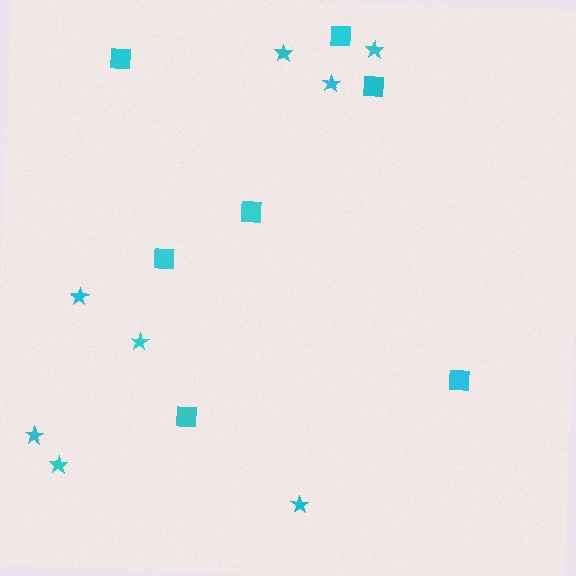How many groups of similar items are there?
There are 2 groups: one group of squares (7) and one group of stars (8).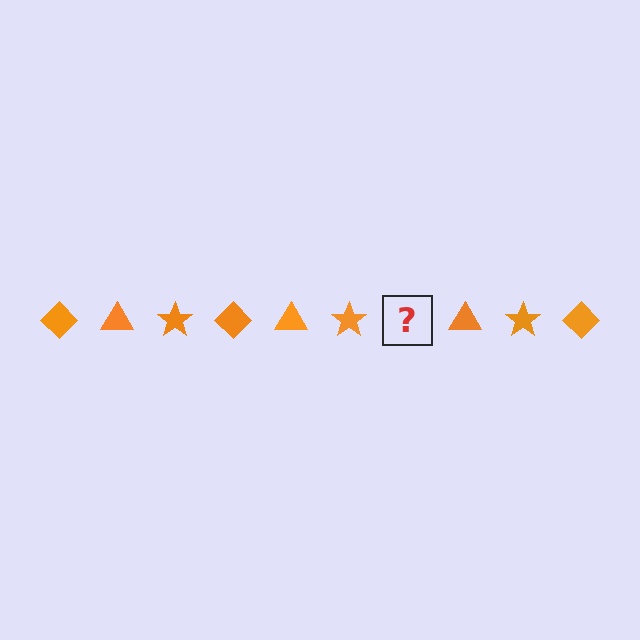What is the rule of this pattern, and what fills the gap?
The rule is that the pattern cycles through diamond, triangle, star shapes in orange. The gap should be filled with an orange diamond.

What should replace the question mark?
The question mark should be replaced with an orange diamond.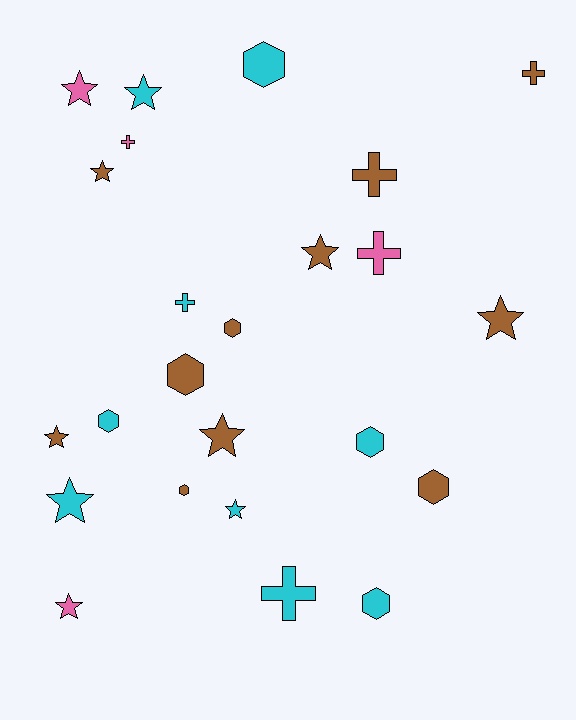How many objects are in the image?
There are 24 objects.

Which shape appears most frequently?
Star, with 10 objects.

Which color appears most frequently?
Brown, with 11 objects.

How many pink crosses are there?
There are 2 pink crosses.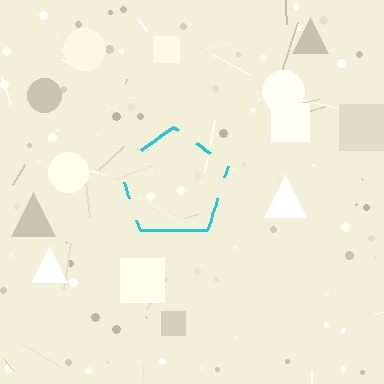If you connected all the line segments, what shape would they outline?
They would outline a pentagon.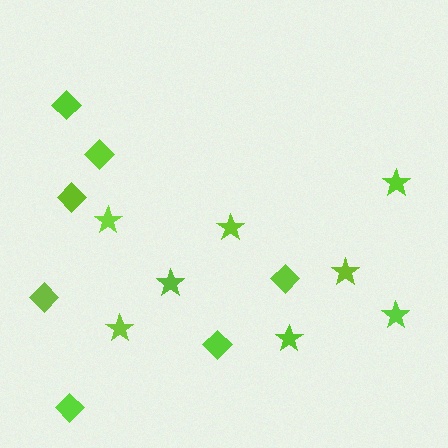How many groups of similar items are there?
There are 2 groups: one group of stars (8) and one group of diamonds (7).